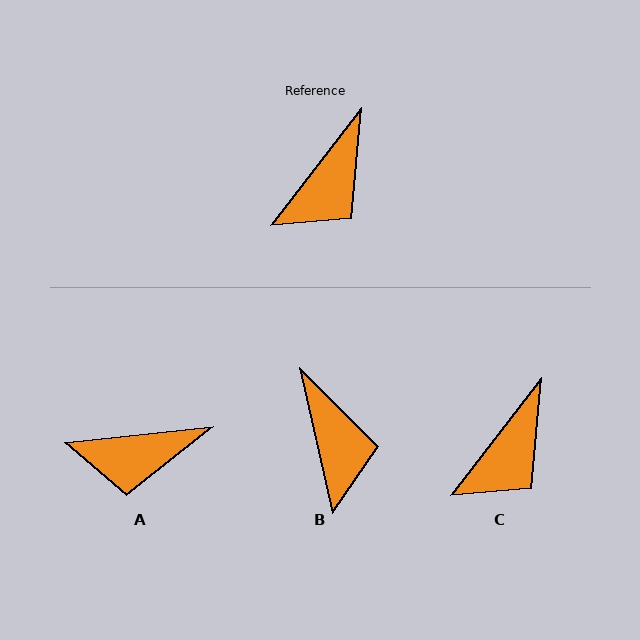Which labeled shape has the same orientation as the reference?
C.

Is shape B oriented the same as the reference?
No, it is off by about 50 degrees.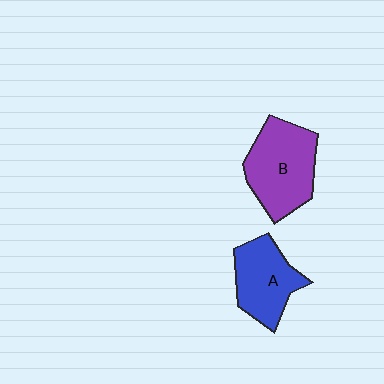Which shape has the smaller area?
Shape A (blue).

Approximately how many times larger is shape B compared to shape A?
Approximately 1.3 times.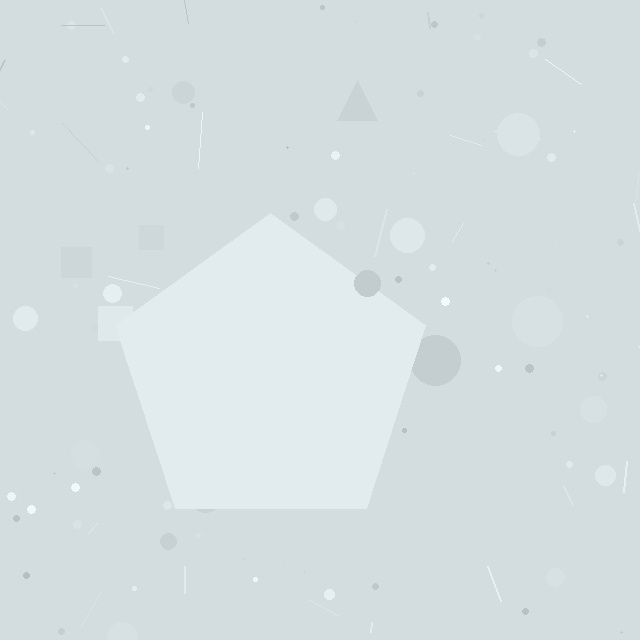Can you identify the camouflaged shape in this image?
The camouflaged shape is a pentagon.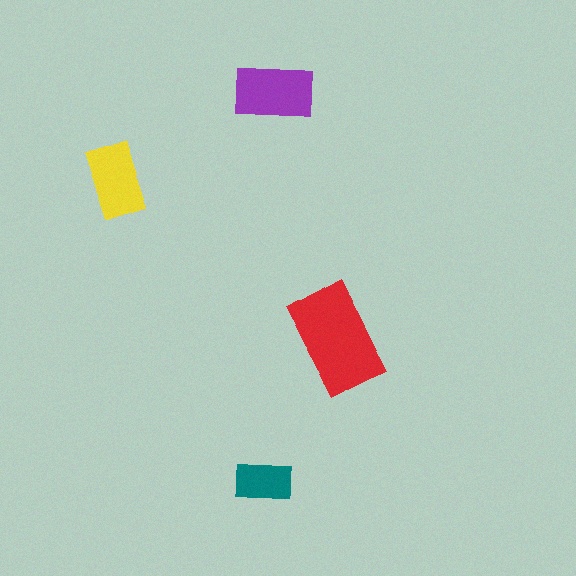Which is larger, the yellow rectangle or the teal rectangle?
The yellow one.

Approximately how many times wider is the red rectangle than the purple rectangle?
About 1.5 times wider.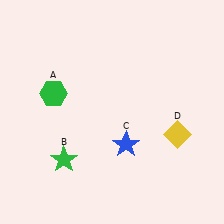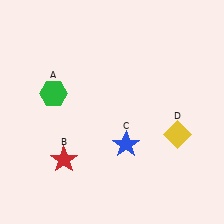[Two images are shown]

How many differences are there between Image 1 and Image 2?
There is 1 difference between the two images.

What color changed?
The star (B) changed from green in Image 1 to red in Image 2.